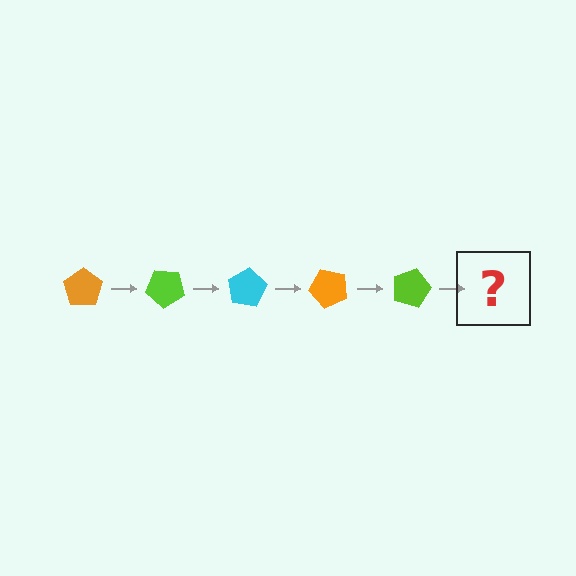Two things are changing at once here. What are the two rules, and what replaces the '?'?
The two rules are that it rotates 40 degrees each step and the color cycles through orange, lime, and cyan. The '?' should be a cyan pentagon, rotated 200 degrees from the start.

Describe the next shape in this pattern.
It should be a cyan pentagon, rotated 200 degrees from the start.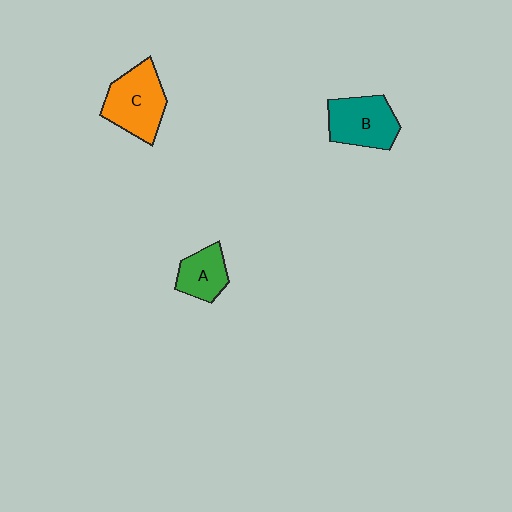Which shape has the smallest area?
Shape A (green).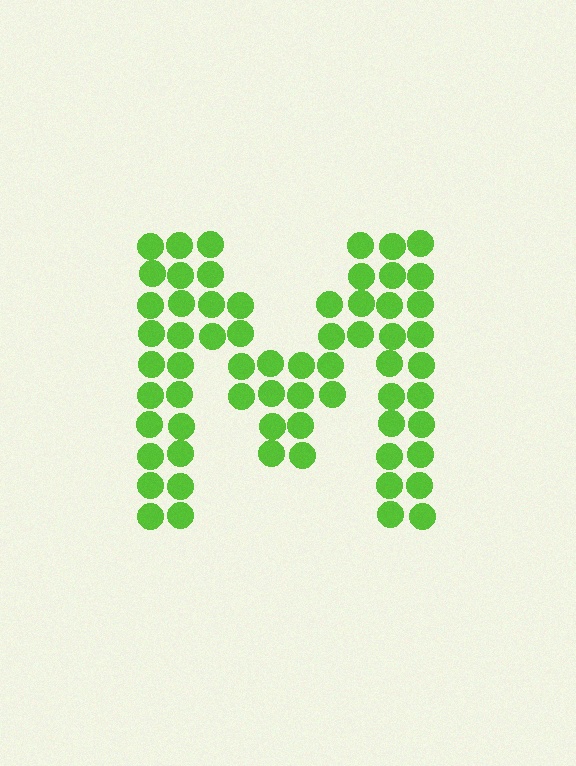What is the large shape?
The large shape is the letter M.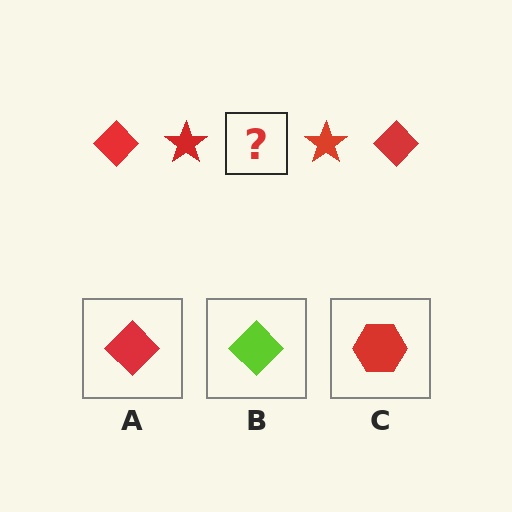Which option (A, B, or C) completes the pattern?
A.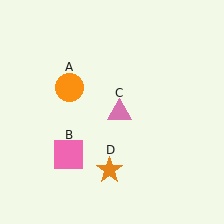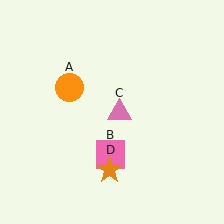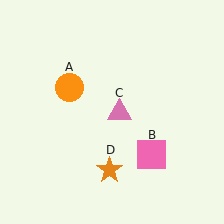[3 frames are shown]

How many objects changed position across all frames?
1 object changed position: pink square (object B).